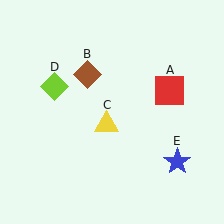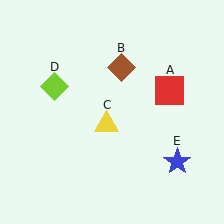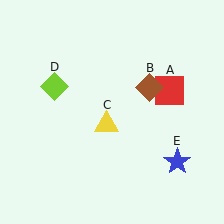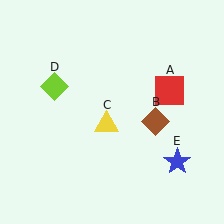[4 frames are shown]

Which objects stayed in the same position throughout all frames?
Red square (object A) and yellow triangle (object C) and lime diamond (object D) and blue star (object E) remained stationary.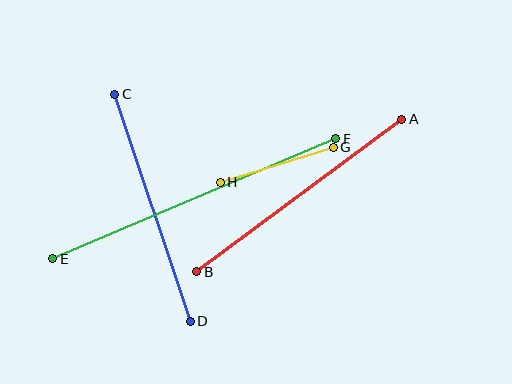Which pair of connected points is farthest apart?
Points E and F are farthest apart.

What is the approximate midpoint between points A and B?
The midpoint is at approximately (299, 196) pixels.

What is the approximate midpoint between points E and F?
The midpoint is at approximately (194, 199) pixels.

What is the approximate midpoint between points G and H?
The midpoint is at approximately (277, 165) pixels.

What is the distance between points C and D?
The distance is approximately 239 pixels.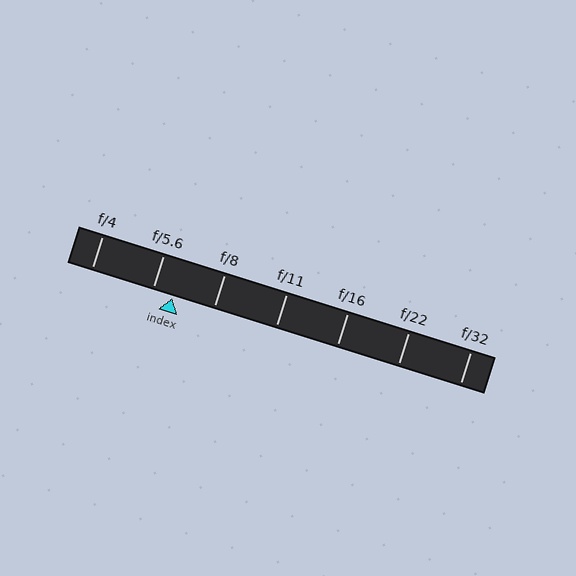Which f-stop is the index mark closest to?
The index mark is closest to f/5.6.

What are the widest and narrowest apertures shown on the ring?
The widest aperture shown is f/4 and the narrowest is f/32.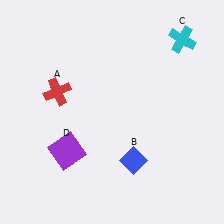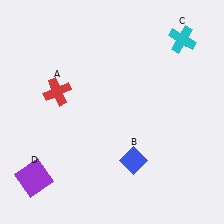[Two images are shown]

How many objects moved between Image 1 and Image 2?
1 object moved between the two images.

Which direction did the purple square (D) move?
The purple square (D) moved left.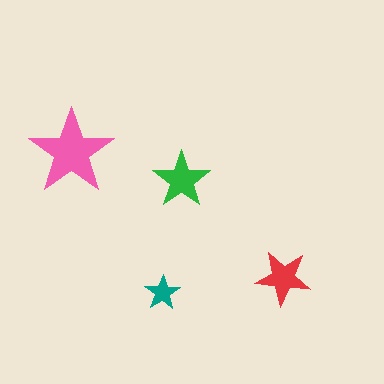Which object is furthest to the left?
The pink star is leftmost.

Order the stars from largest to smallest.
the pink one, the green one, the red one, the teal one.